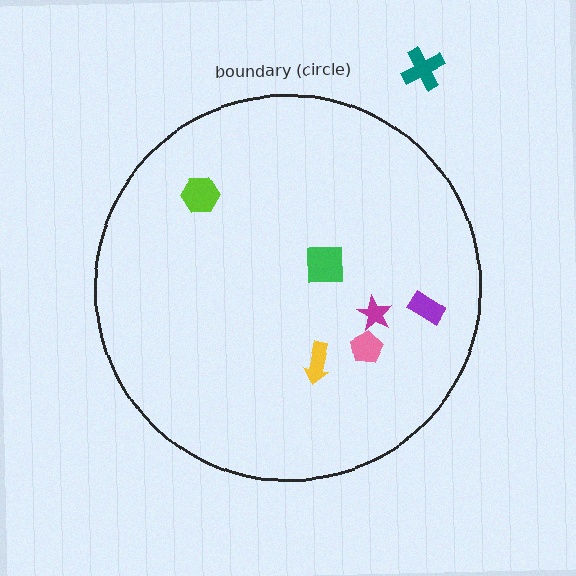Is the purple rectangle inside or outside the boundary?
Inside.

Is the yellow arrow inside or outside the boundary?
Inside.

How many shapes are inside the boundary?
6 inside, 1 outside.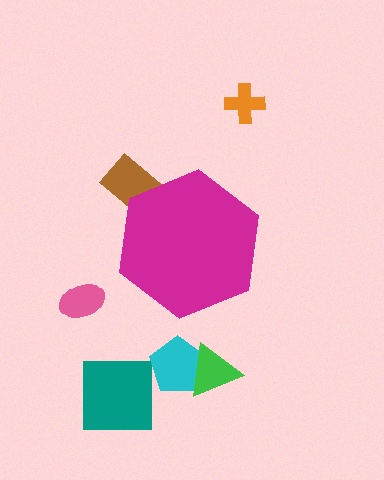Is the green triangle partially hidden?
No, the green triangle is fully visible.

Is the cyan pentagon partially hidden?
No, the cyan pentagon is fully visible.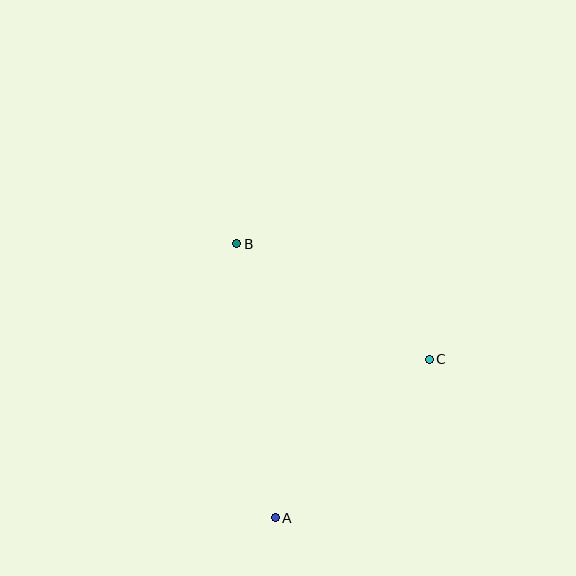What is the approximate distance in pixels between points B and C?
The distance between B and C is approximately 224 pixels.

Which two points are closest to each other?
Points A and C are closest to each other.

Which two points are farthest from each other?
Points A and B are farthest from each other.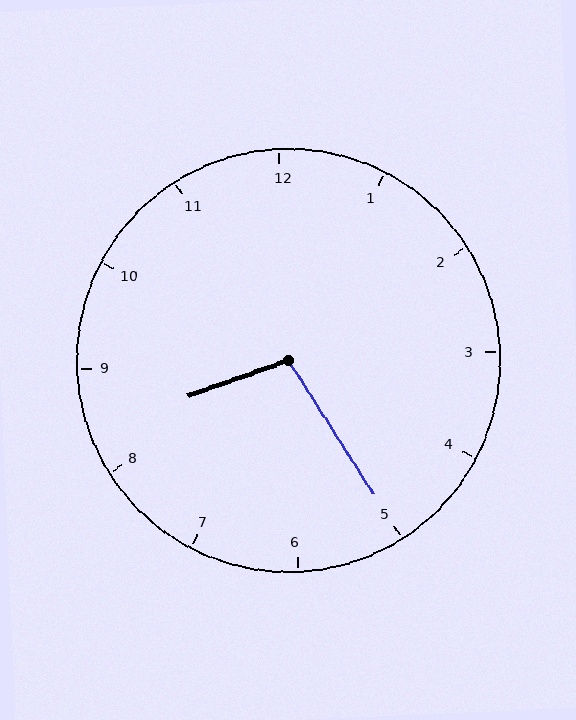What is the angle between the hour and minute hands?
Approximately 102 degrees.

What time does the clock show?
8:25.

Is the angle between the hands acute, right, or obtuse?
It is obtuse.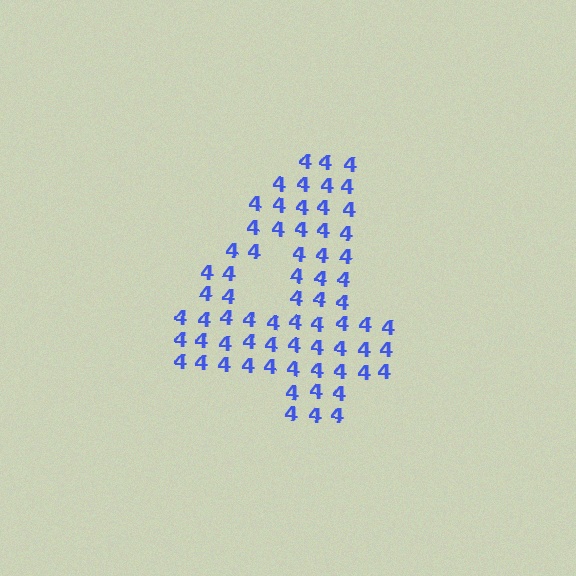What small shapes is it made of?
It is made of small digit 4's.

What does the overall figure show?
The overall figure shows the digit 4.